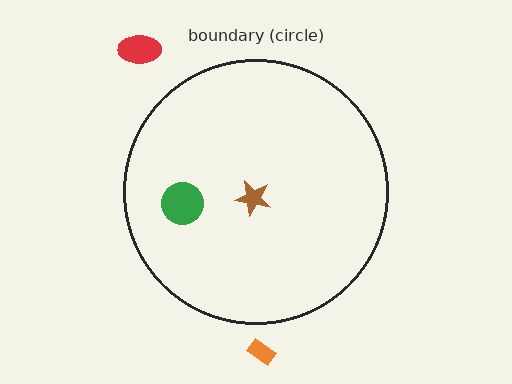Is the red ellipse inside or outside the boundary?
Outside.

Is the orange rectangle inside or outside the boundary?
Outside.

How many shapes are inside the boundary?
2 inside, 2 outside.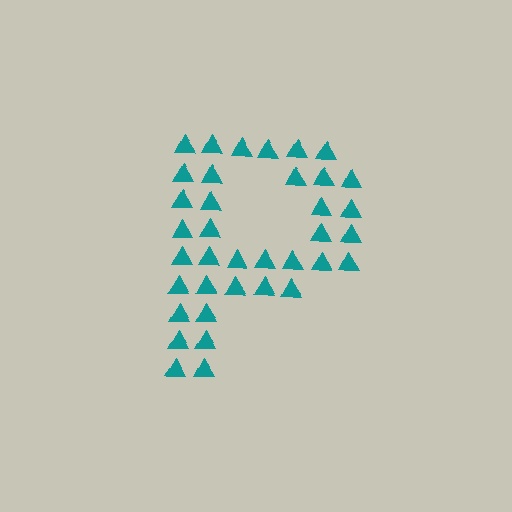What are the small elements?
The small elements are triangles.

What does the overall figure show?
The overall figure shows the letter P.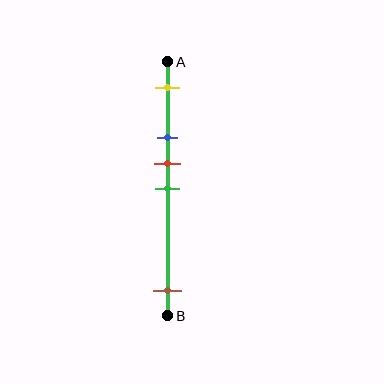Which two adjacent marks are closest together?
The red and green marks are the closest adjacent pair.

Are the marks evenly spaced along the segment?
No, the marks are not evenly spaced.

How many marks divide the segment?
There are 5 marks dividing the segment.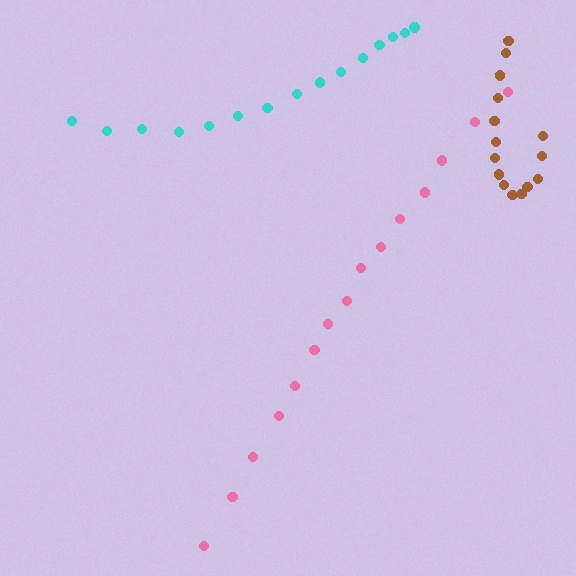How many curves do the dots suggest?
There are 3 distinct paths.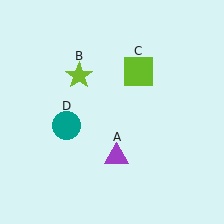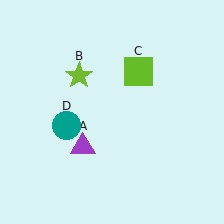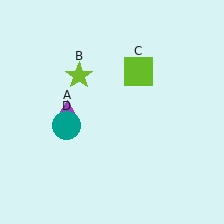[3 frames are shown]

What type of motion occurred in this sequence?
The purple triangle (object A) rotated clockwise around the center of the scene.